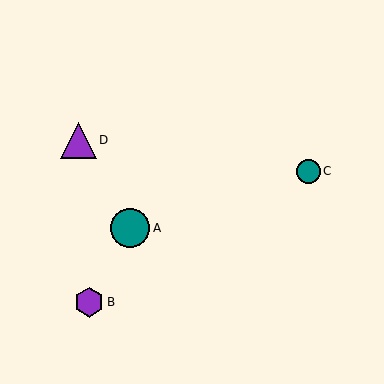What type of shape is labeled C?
Shape C is a teal circle.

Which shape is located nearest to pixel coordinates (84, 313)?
The purple hexagon (labeled B) at (89, 302) is nearest to that location.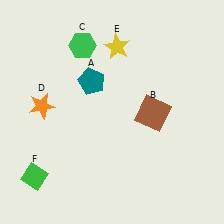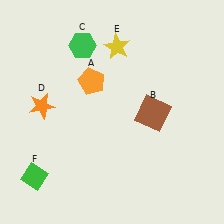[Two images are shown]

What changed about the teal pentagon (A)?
In Image 1, A is teal. In Image 2, it changed to orange.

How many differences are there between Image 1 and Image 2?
There is 1 difference between the two images.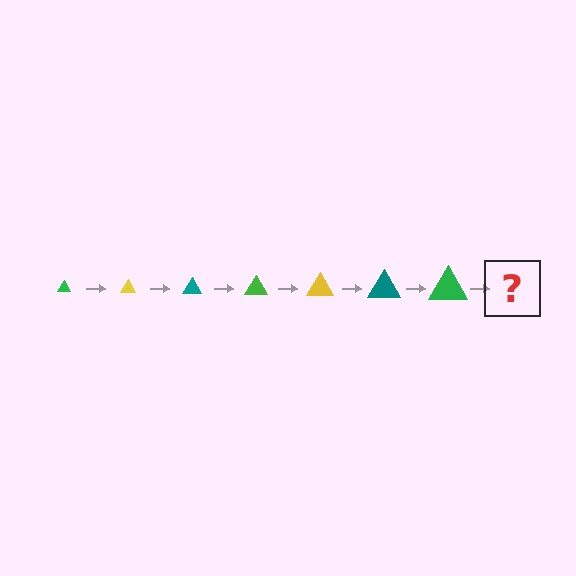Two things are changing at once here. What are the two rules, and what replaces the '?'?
The two rules are that the triangle grows larger each step and the color cycles through green, yellow, and teal. The '?' should be a yellow triangle, larger than the previous one.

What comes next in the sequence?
The next element should be a yellow triangle, larger than the previous one.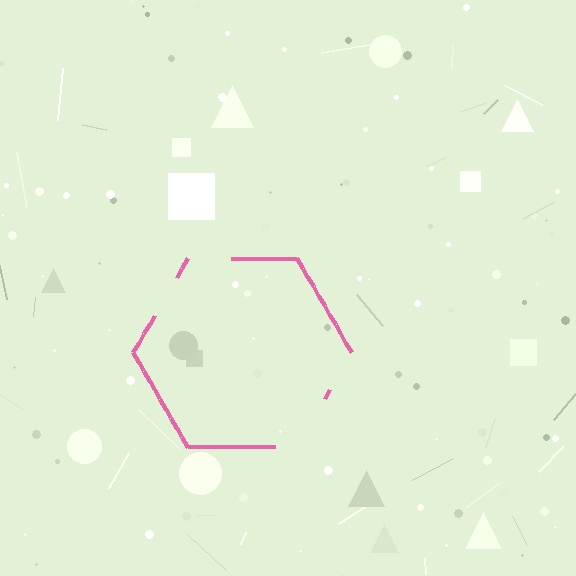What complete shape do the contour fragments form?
The contour fragments form a hexagon.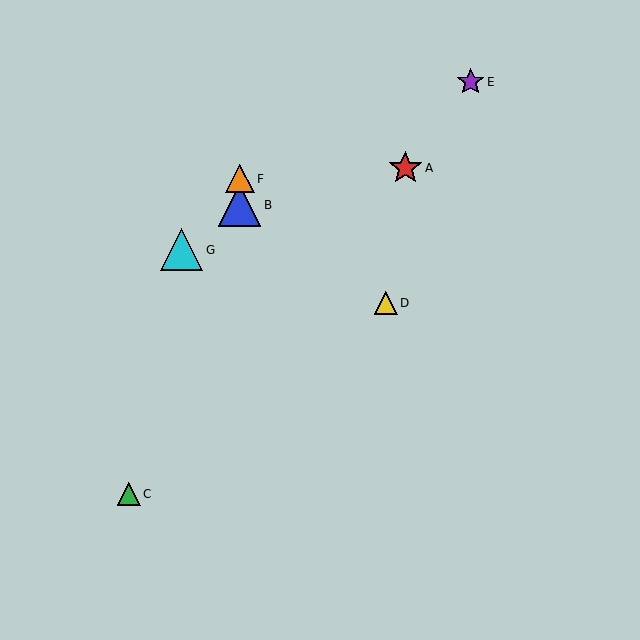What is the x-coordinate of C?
Object C is at x≈129.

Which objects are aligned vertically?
Objects B, F are aligned vertically.